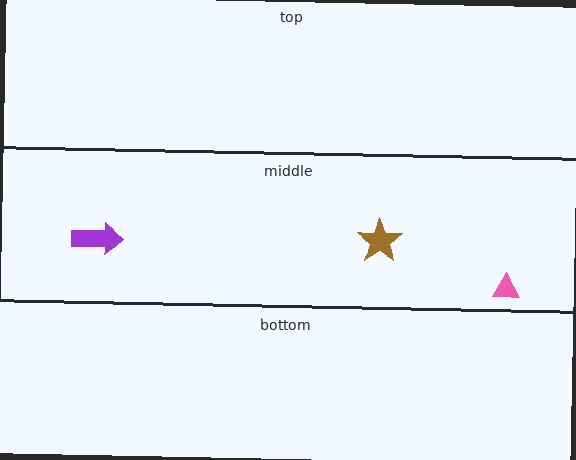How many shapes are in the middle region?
3.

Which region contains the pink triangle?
The middle region.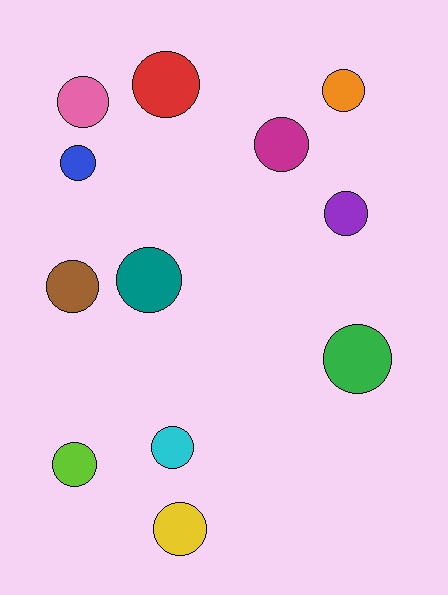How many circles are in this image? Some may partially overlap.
There are 12 circles.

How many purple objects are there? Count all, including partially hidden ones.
There is 1 purple object.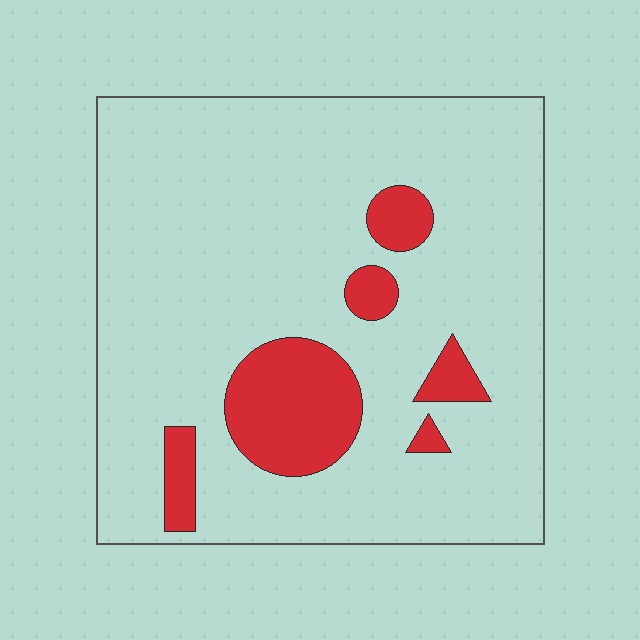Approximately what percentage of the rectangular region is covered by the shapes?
Approximately 15%.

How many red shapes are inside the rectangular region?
6.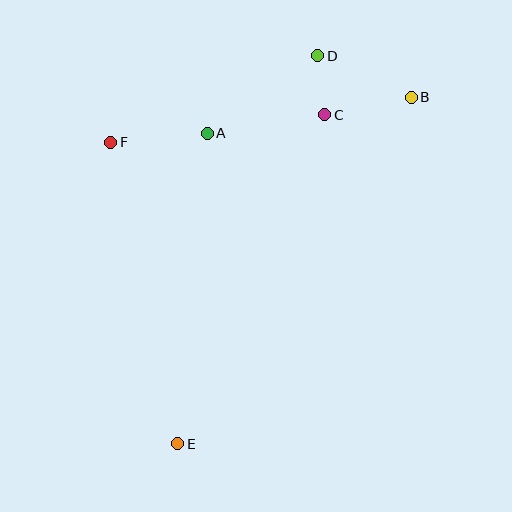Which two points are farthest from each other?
Points B and E are farthest from each other.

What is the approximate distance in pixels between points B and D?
The distance between B and D is approximately 102 pixels.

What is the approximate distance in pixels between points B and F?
The distance between B and F is approximately 304 pixels.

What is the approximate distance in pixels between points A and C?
The distance between A and C is approximately 119 pixels.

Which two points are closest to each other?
Points C and D are closest to each other.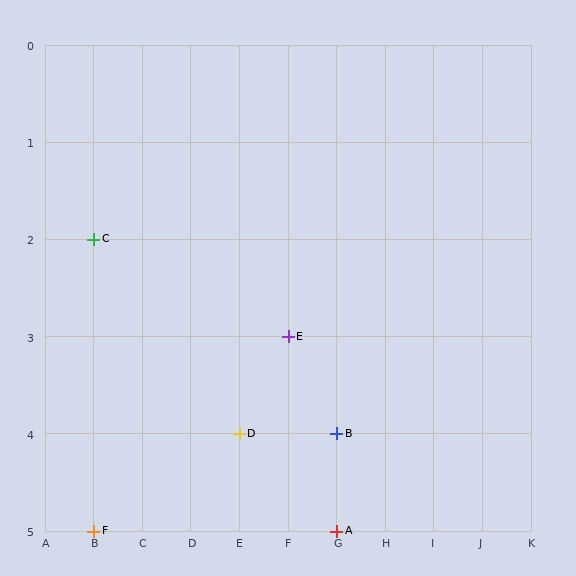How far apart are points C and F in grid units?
Points C and F are 3 rows apart.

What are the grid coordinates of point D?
Point D is at grid coordinates (E, 4).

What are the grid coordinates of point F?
Point F is at grid coordinates (B, 5).